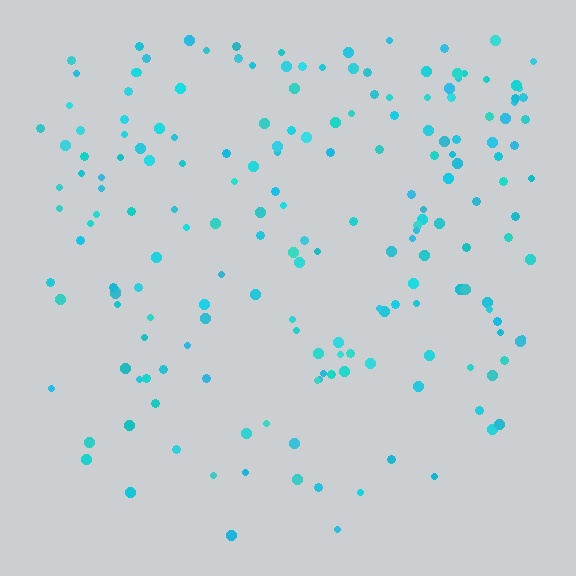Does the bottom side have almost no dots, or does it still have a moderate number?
Still a moderate number, just noticeably fewer than the top.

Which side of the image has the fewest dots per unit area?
The bottom.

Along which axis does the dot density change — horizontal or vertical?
Vertical.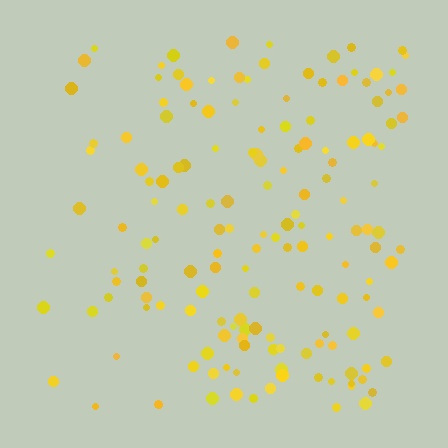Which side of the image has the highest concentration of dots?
The right.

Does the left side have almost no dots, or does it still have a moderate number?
Still a moderate number, just noticeably fewer than the right.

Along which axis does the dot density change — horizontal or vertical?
Horizontal.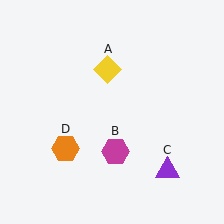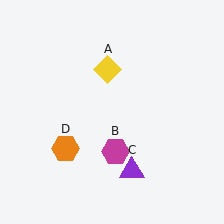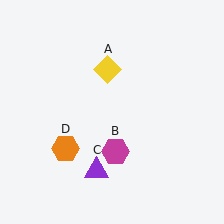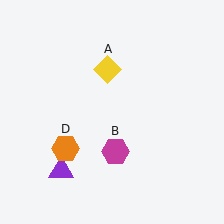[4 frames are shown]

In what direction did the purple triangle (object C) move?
The purple triangle (object C) moved left.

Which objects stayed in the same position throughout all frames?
Yellow diamond (object A) and magenta hexagon (object B) and orange hexagon (object D) remained stationary.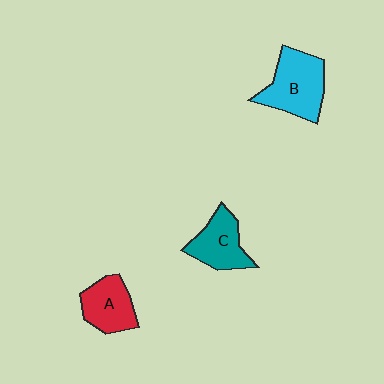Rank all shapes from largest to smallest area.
From largest to smallest: B (cyan), C (teal), A (red).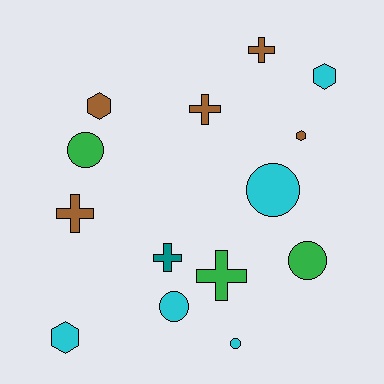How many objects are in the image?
There are 14 objects.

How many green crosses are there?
There is 1 green cross.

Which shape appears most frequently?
Circle, with 5 objects.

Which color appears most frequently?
Cyan, with 5 objects.